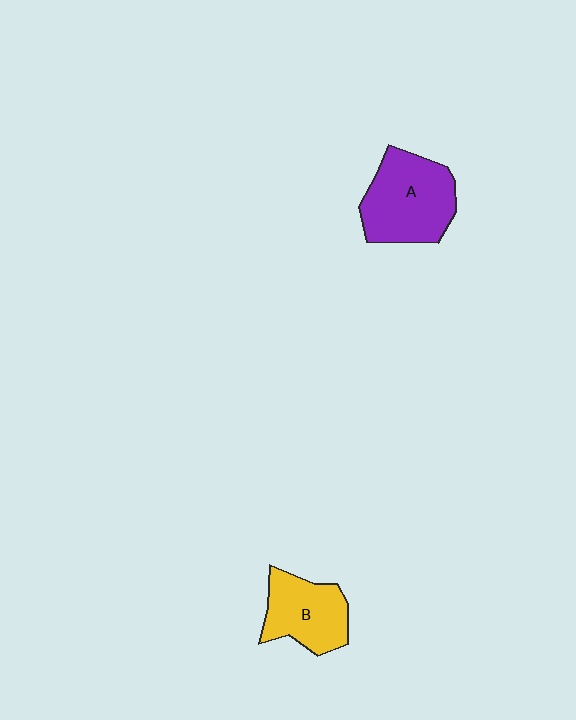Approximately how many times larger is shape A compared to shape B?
Approximately 1.3 times.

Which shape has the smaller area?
Shape B (yellow).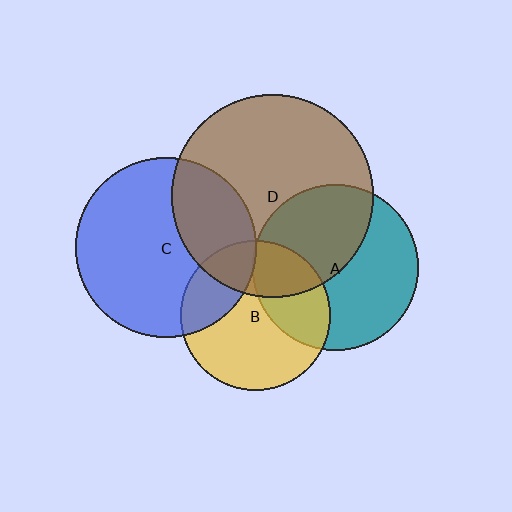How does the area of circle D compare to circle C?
Approximately 1.3 times.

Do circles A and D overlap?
Yes.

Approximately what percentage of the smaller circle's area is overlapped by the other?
Approximately 45%.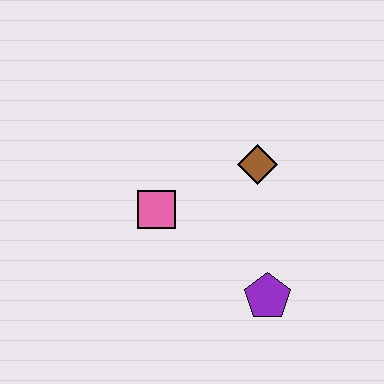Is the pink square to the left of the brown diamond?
Yes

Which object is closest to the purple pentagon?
The brown diamond is closest to the purple pentagon.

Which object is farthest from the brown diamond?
The purple pentagon is farthest from the brown diamond.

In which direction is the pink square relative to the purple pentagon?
The pink square is to the left of the purple pentagon.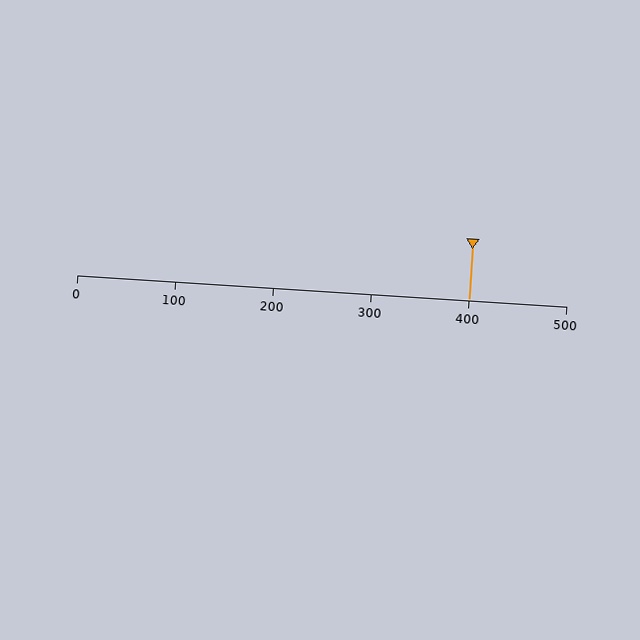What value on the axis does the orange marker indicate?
The marker indicates approximately 400.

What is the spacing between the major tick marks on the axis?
The major ticks are spaced 100 apart.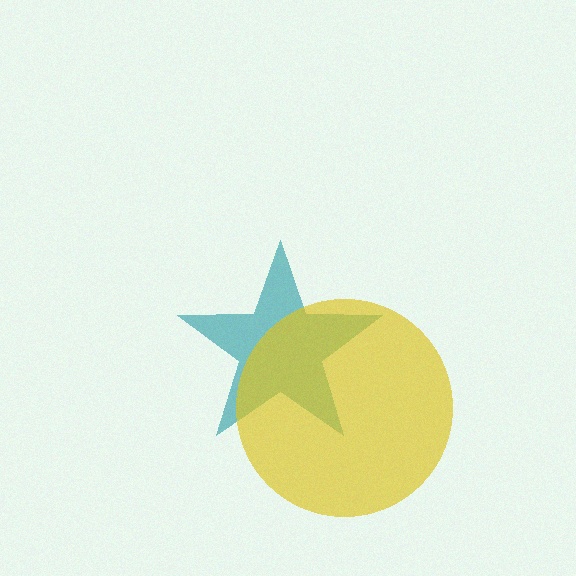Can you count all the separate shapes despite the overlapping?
Yes, there are 2 separate shapes.